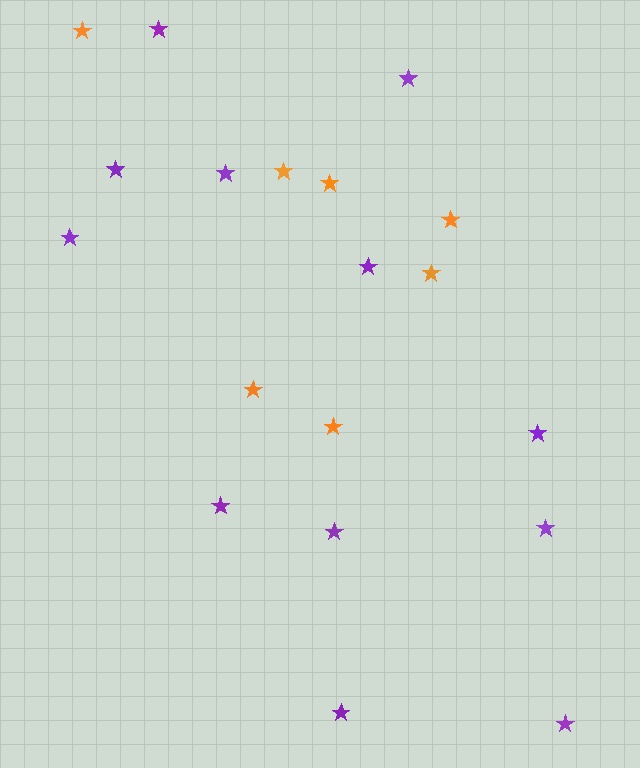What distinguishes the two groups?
There are 2 groups: one group of purple stars (12) and one group of orange stars (7).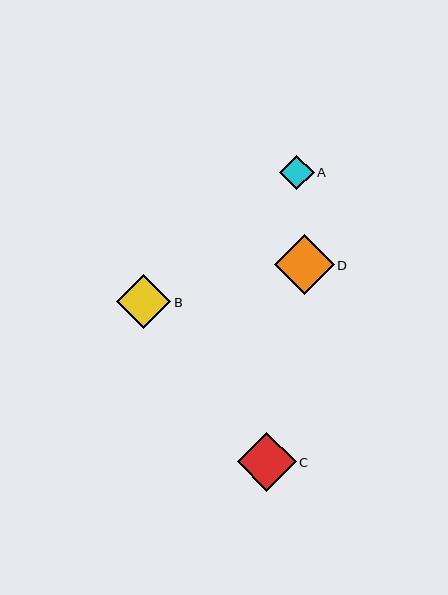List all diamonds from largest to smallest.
From largest to smallest: D, C, B, A.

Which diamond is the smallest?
Diamond A is the smallest with a size of approximately 35 pixels.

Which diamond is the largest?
Diamond D is the largest with a size of approximately 59 pixels.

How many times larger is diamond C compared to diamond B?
Diamond C is approximately 1.1 times the size of diamond B.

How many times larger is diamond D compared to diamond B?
Diamond D is approximately 1.1 times the size of diamond B.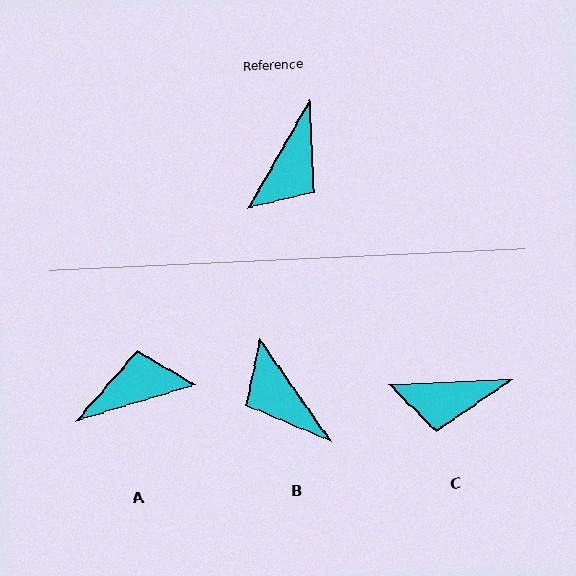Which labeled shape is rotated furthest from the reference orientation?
A, about 137 degrees away.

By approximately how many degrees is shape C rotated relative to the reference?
Approximately 58 degrees clockwise.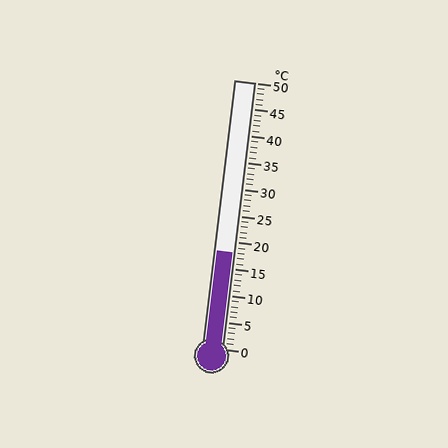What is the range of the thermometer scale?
The thermometer scale ranges from 0°C to 50°C.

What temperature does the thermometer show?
The thermometer shows approximately 18°C.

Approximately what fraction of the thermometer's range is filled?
The thermometer is filled to approximately 35% of its range.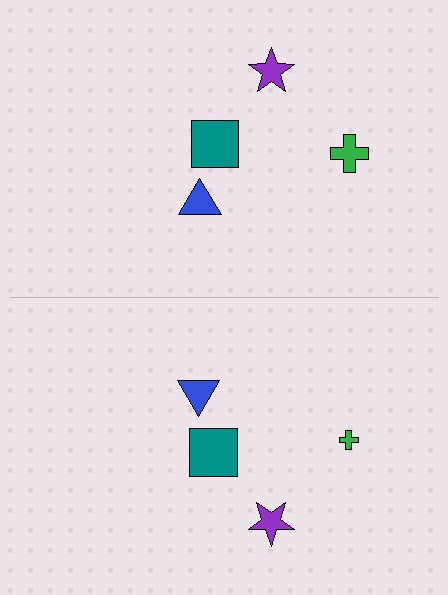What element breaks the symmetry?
The green cross on the bottom side has a different size than its mirror counterpart.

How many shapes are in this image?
There are 8 shapes in this image.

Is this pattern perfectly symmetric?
No, the pattern is not perfectly symmetric. The green cross on the bottom side has a different size than its mirror counterpart.